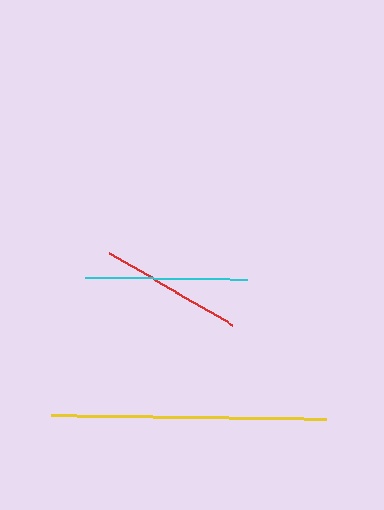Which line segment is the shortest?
The red line is the shortest at approximately 142 pixels.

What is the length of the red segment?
The red segment is approximately 142 pixels long.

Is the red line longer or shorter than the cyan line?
The cyan line is longer than the red line.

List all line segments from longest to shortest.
From longest to shortest: yellow, cyan, red.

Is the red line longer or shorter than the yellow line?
The yellow line is longer than the red line.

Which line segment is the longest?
The yellow line is the longest at approximately 275 pixels.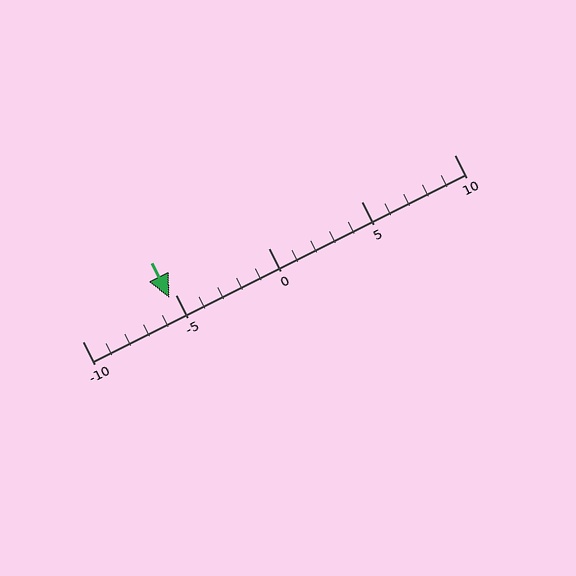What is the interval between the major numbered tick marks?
The major tick marks are spaced 5 units apart.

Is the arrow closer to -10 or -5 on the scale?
The arrow is closer to -5.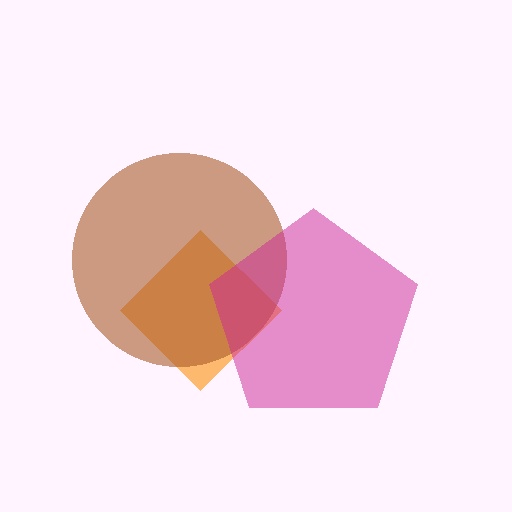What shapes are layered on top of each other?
The layered shapes are: an orange diamond, a brown circle, a magenta pentagon.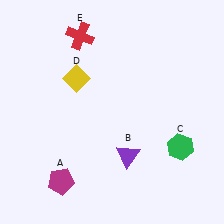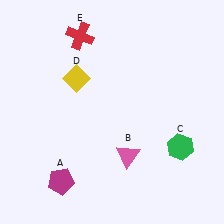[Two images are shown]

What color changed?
The triangle (B) changed from purple in Image 1 to pink in Image 2.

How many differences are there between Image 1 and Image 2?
There is 1 difference between the two images.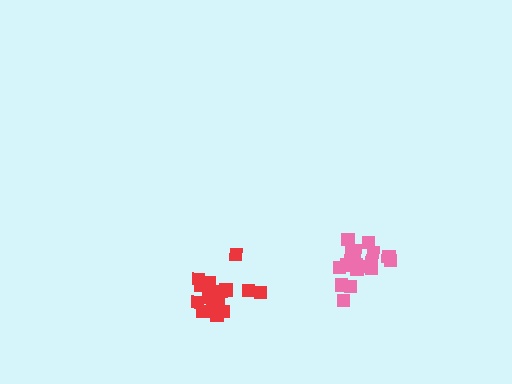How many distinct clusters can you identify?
There are 2 distinct clusters.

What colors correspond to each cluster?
The clusters are colored: pink, red.